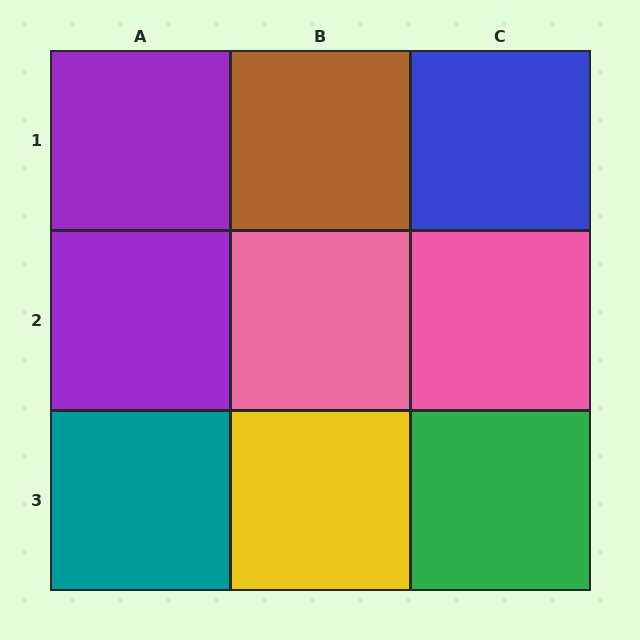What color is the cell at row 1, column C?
Blue.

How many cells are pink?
2 cells are pink.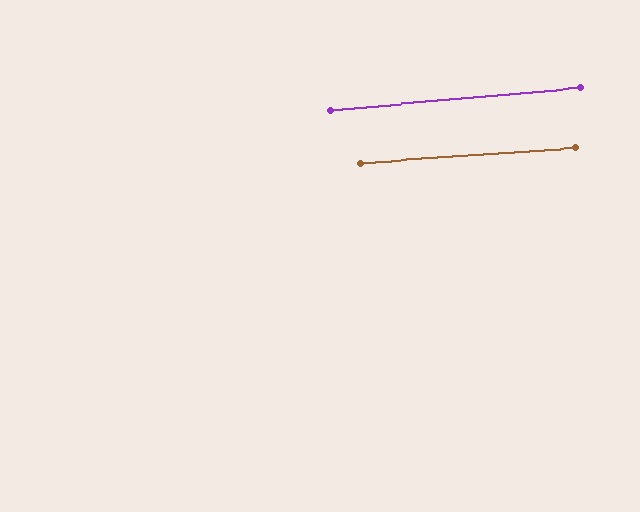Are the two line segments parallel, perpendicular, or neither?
Parallel — their directions differ by only 1.0°.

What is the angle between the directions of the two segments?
Approximately 1 degree.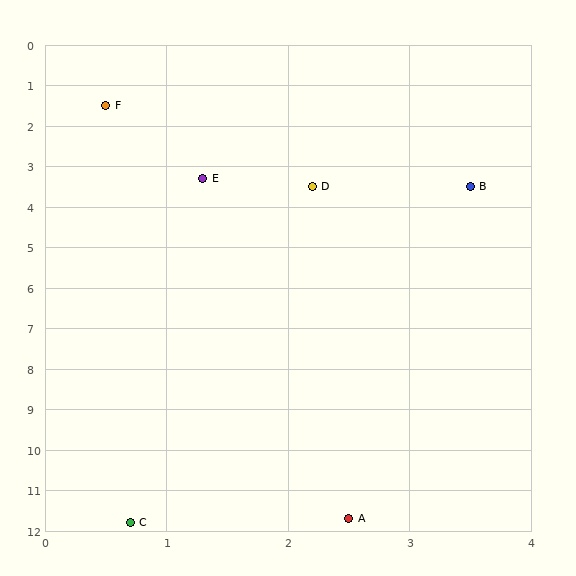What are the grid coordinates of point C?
Point C is at approximately (0.7, 11.8).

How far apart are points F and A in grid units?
Points F and A are about 10.4 grid units apart.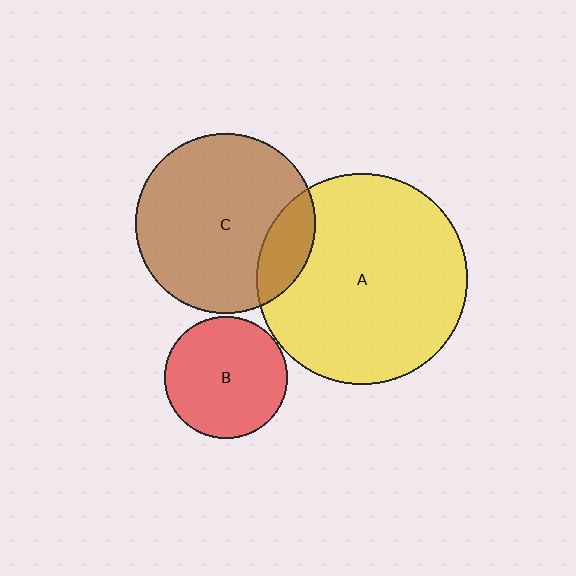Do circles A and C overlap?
Yes.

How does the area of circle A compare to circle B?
Approximately 3.0 times.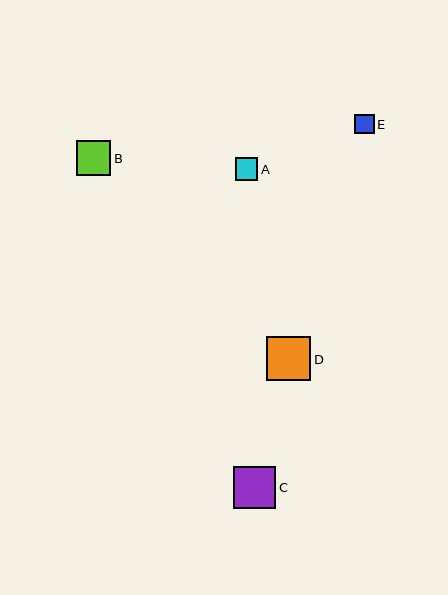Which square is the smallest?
Square E is the smallest with a size of approximately 20 pixels.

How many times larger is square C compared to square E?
Square C is approximately 2.1 times the size of square E.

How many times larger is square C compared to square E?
Square C is approximately 2.1 times the size of square E.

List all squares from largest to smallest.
From largest to smallest: D, C, B, A, E.